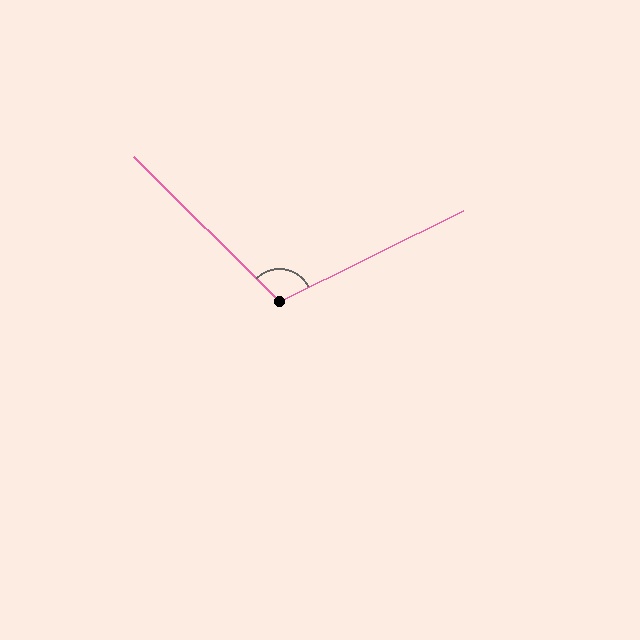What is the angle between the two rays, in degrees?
Approximately 109 degrees.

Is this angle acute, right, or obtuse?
It is obtuse.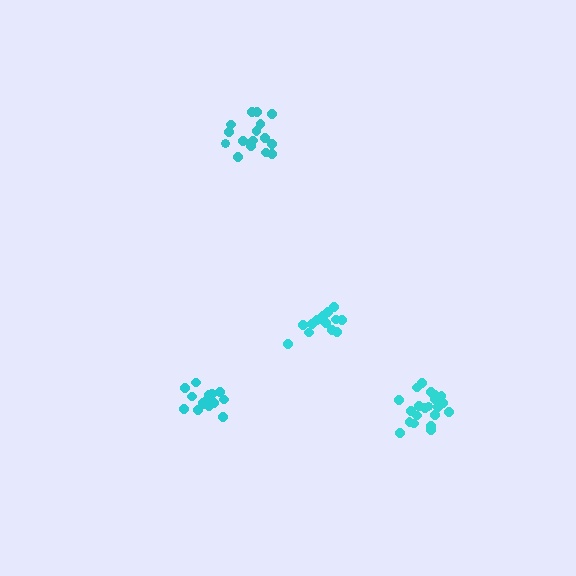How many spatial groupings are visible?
There are 4 spatial groupings.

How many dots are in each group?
Group 1: 15 dots, Group 2: 21 dots, Group 3: 16 dots, Group 4: 15 dots (67 total).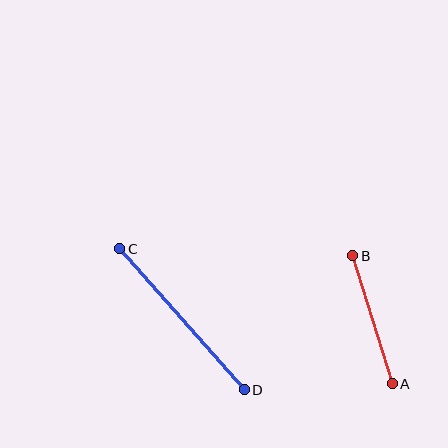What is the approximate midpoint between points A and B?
The midpoint is at approximately (373, 320) pixels.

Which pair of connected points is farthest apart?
Points C and D are farthest apart.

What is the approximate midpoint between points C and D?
The midpoint is at approximately (182, 319) pixels.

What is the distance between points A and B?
The distance is approximately 134 pixels.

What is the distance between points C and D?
The distance is approximately 188 pixels.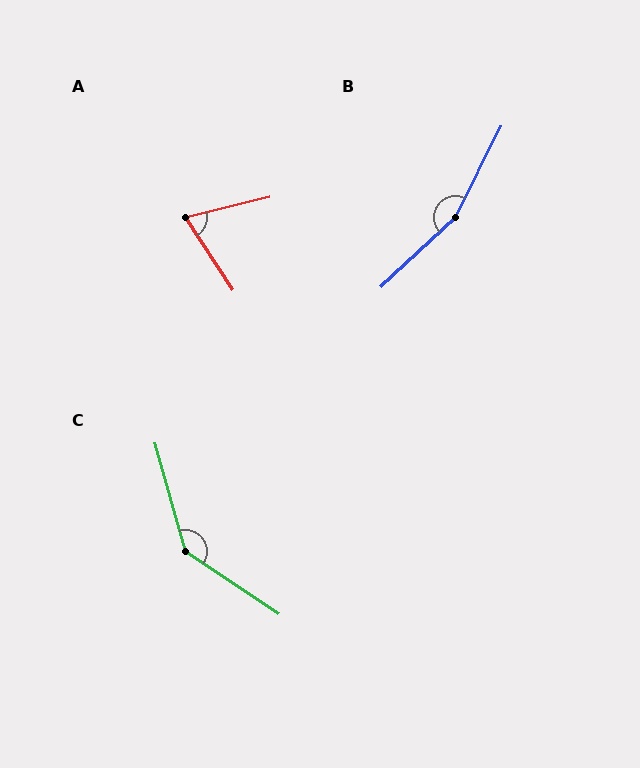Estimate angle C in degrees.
Approximately 139 degrees.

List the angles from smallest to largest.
A (70°), C (139°), B (160°).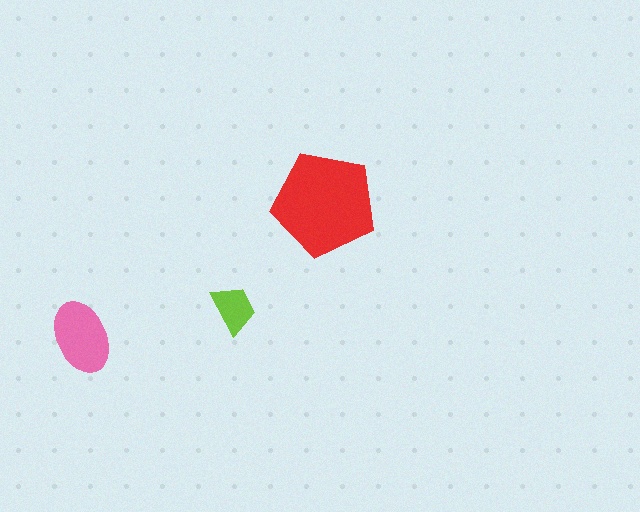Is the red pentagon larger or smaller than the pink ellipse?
Larger.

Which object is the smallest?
The lime trapezoid.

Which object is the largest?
The red pentagon.